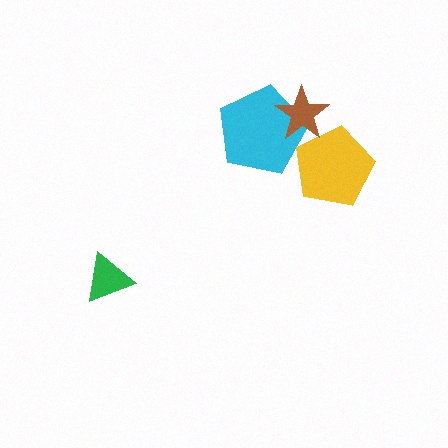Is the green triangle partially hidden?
No, no other shape covers it.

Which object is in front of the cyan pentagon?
The brown star is in front of the cyan pentagon.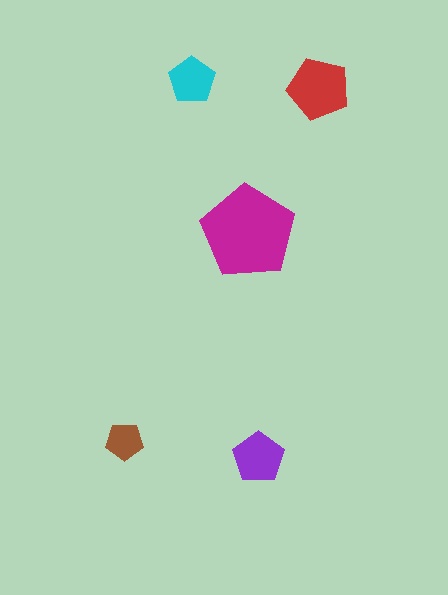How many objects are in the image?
There are 5 objects in the image.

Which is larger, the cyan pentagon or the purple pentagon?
The purple one.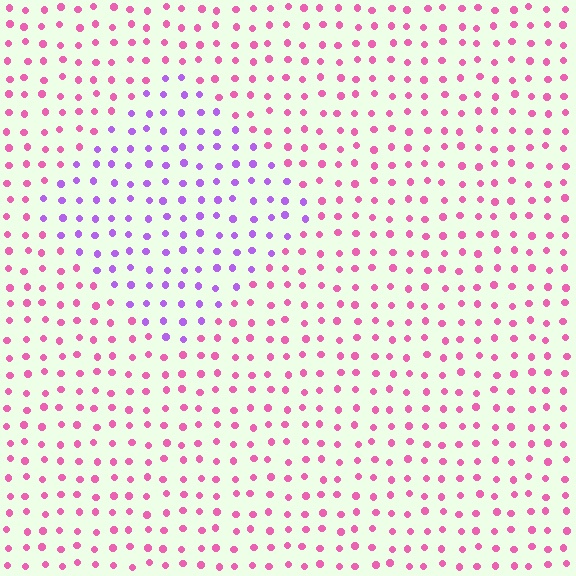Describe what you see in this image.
The image is filled with small pink elements in a uniform arrangement. A diamond-shaped region is visible where the elements are tinted to a slightly different hue, forming a subtle color boundary.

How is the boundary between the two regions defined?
The boundary is defined purely by a slight shift in hue (about 48 degrees). Spacing, size, and orientation are identical on both sides.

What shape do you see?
I see a diamond.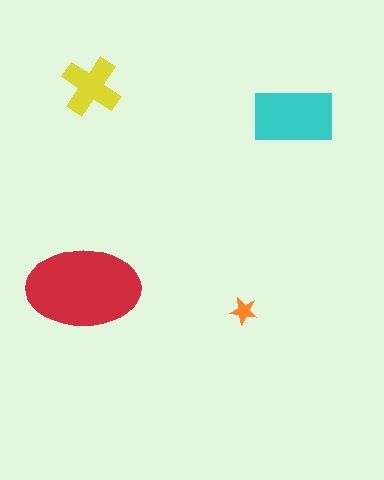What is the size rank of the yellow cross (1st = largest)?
3rd.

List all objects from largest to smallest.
The red ellipse, the cyan rectangle, the yellow cross, the orange star.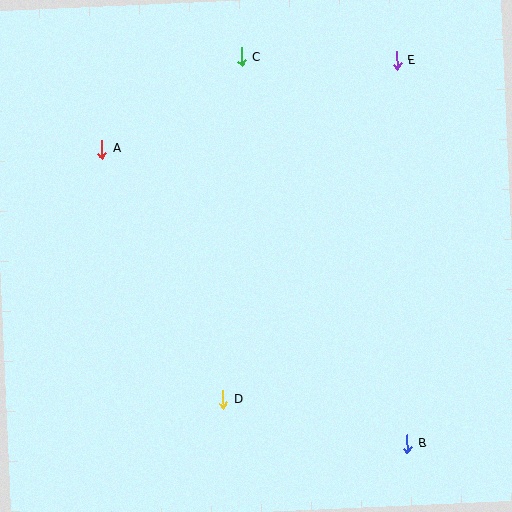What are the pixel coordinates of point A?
Point A is at (102, 149).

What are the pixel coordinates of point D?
Point D is at (223, 399).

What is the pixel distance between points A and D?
The distance between A and D is 278 pixels.